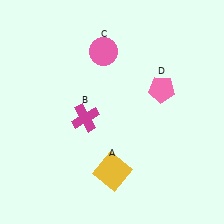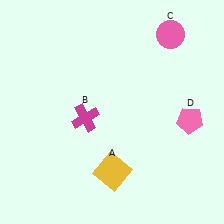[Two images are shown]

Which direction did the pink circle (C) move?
The pink circle (C) moved right.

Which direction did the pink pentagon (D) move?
The pink pentagon (D) moved down.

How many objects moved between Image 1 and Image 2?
2 objects moved between the two images.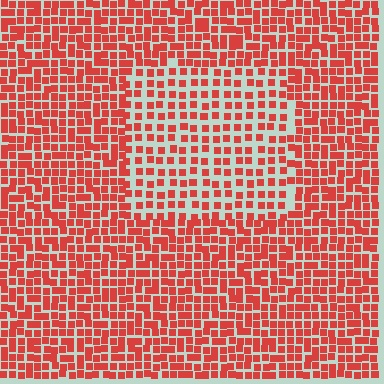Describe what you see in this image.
The image contains small red elements arranged at two different densities. A rectangle-shaped region is visible where the elements are less densely packed than the surrounding area.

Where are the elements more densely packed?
The elements are more densely packed outside the rectangle boundary.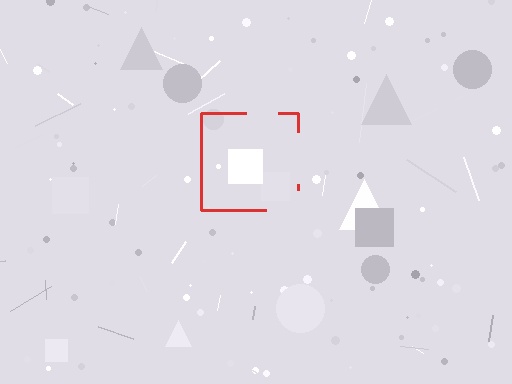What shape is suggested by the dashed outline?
The dashed outline suggests a square.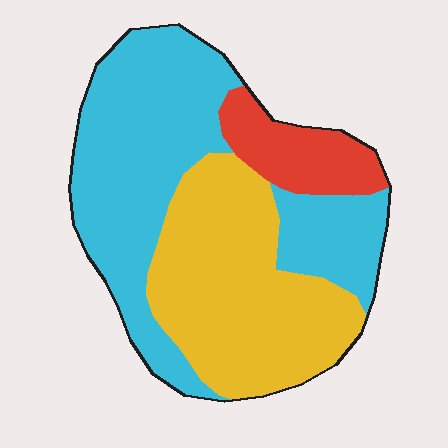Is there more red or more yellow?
Yellow.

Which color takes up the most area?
Cyan, at roughly 50%.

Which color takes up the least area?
Red, at roughly 10%.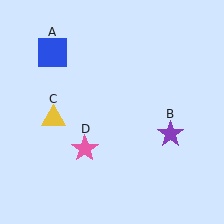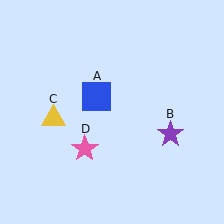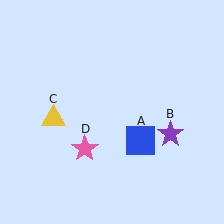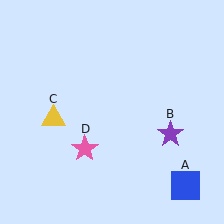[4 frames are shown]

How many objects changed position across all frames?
1 object changed position: blue square (object A).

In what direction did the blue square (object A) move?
The blue square (object A) moved down and to the right.